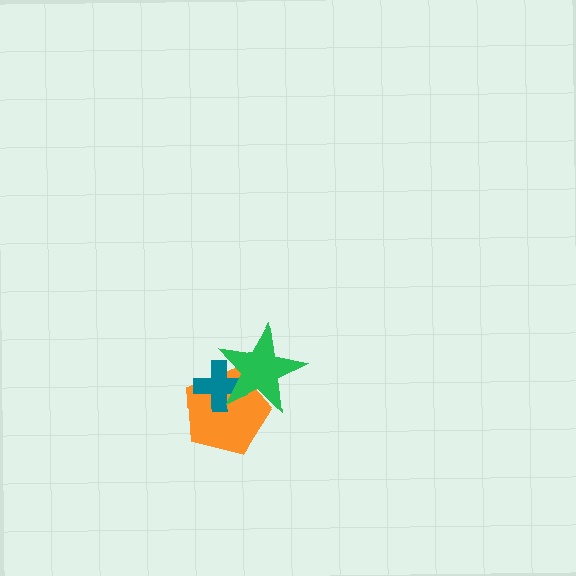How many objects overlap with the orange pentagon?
2 objects overlap with the orange pentagon.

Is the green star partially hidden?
No, no other shape covers it.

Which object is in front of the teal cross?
The green star is in front of the teal cross.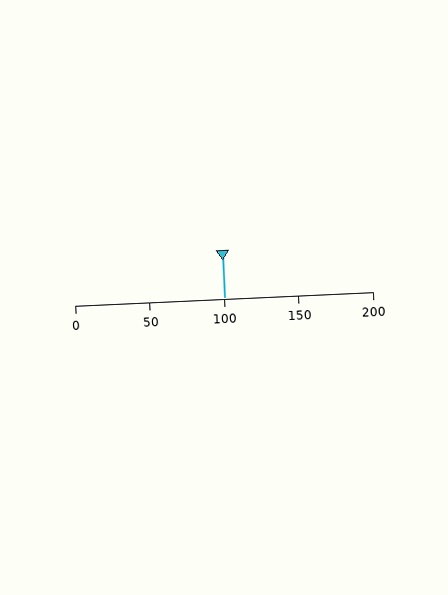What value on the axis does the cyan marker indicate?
The marker indicates approximately 100.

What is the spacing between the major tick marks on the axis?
The major ticks are spaced 50 apart.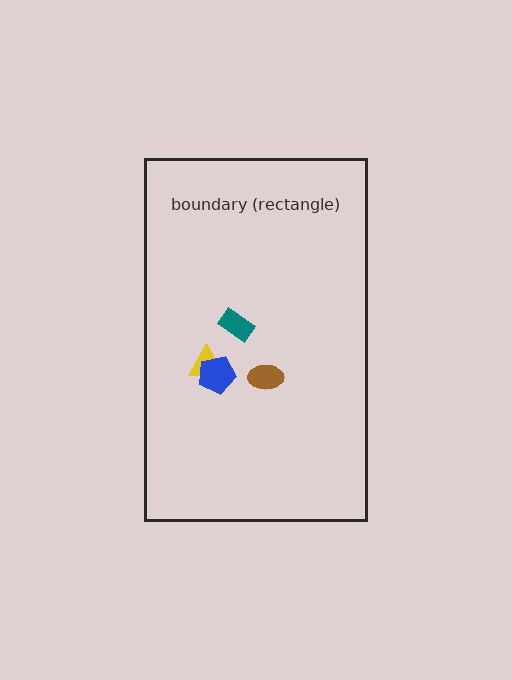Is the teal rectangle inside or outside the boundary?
Inside.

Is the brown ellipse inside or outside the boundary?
Inside.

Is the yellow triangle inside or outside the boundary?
Inside.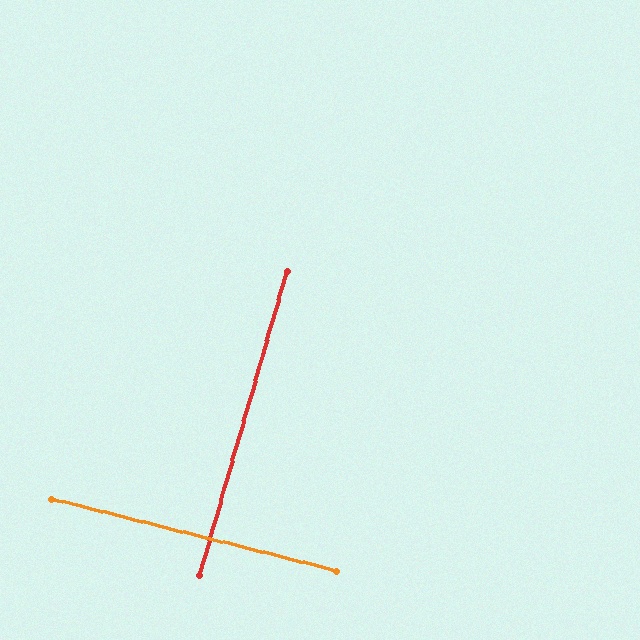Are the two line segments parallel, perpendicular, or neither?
Perpendicular — they meet at approximately 88°.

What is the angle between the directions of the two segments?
Approximately 88 degrees.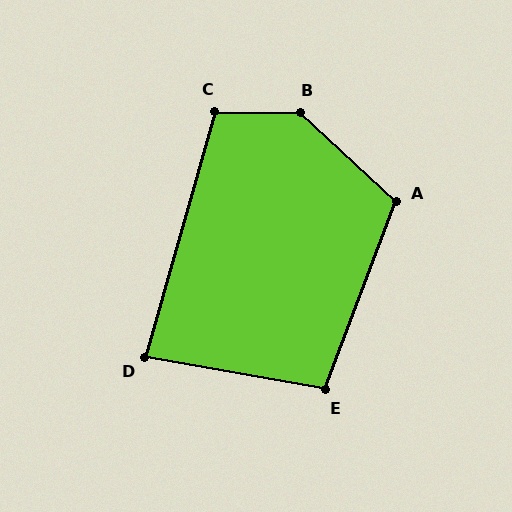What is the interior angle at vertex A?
Approximately 112 degrees (obtuse).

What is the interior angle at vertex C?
Approximately 105 degrees (obtuse).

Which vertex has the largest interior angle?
B, at approximately 138 degrees.